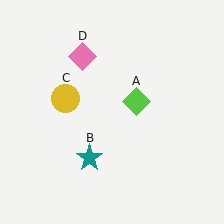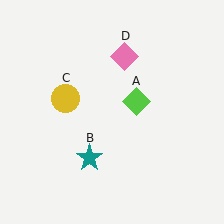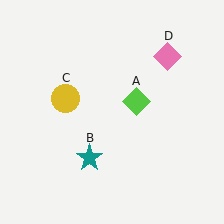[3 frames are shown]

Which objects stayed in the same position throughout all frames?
Lime diamond (object A) and teal star (object B) and yellow circle (object C) remained stationary.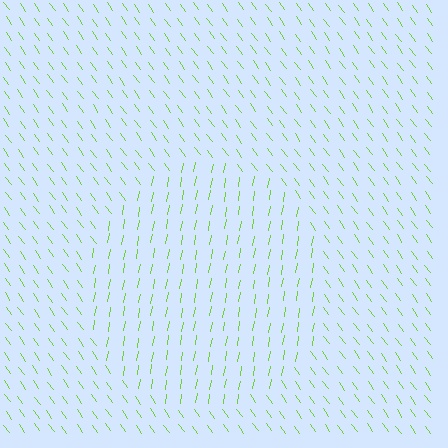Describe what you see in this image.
The image is filled with small lime line segments. A circle region in the image has lines oriented differently from the surrounding lines, creating a visible texture boundary.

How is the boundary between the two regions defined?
The boundary is defined purely by a change in line orientation (approximately 45 degrees difference). All lines are the same color and thickness.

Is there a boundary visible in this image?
Yes, there is a texture boundary formed by a change in line orientation.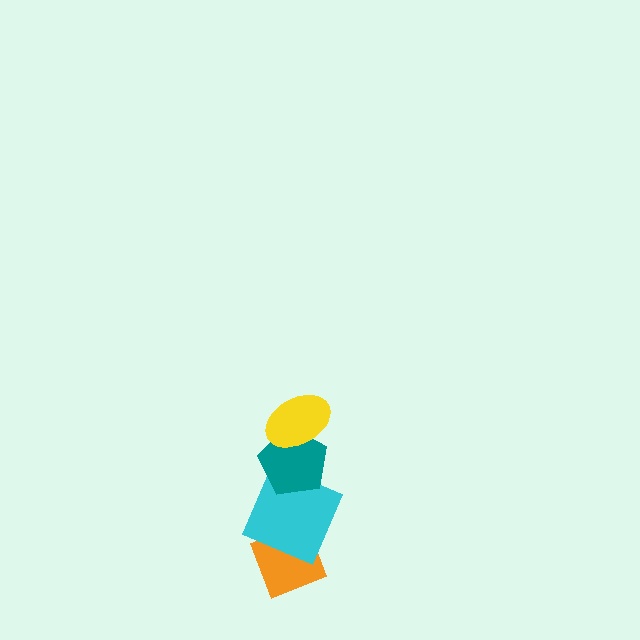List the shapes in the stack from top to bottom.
From top to bottom: the yellow ellipse, the teal pentagon, the cyan square, the orange diamond.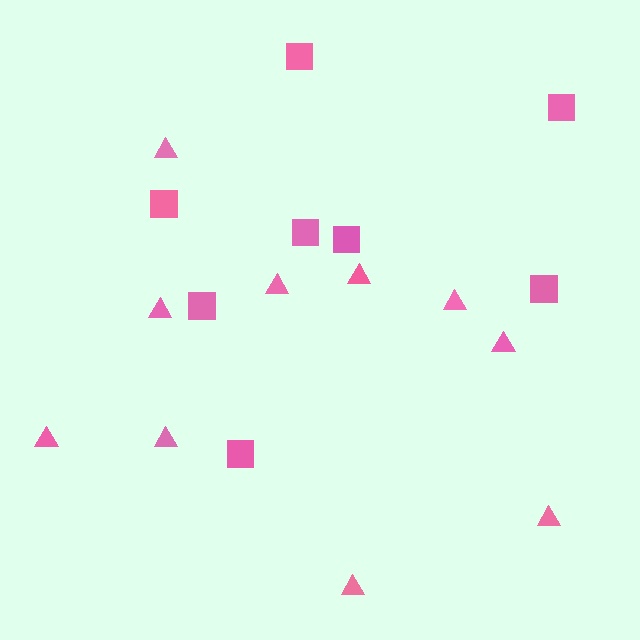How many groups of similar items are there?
There are 2 groups: one group of triangles (10) and one group of squares (8).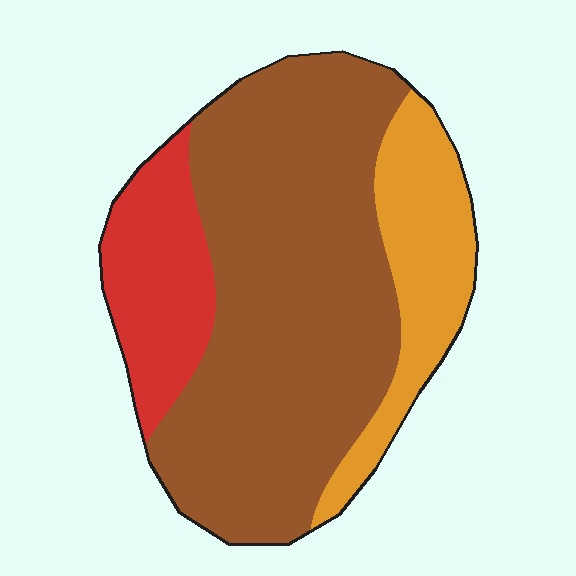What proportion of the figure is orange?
Orange takes up about one fifth (1/5) of the figure.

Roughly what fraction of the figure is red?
Red takes up about one sixth (1/6) of the figure.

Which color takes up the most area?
Brown, at roughly 65%.